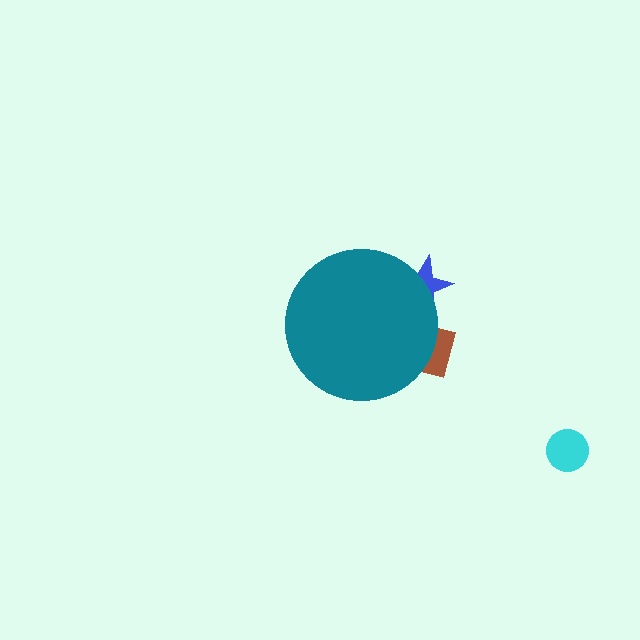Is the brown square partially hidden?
Yes, the brown square is partially hidden behind the teal circle.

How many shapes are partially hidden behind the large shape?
2 shapes are partially hidden.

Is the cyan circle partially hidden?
No, the cyan circle is fully visible.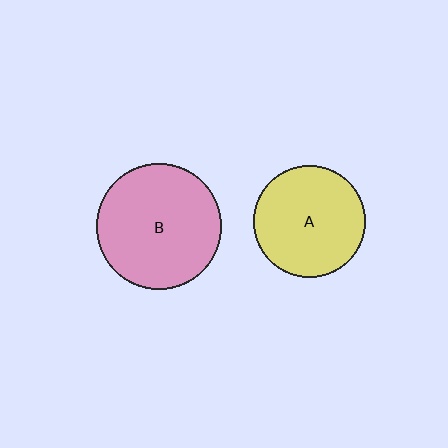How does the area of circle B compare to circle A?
Approximately 1.3 times.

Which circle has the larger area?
Circle B (pink).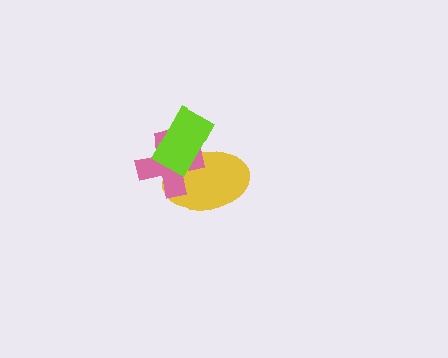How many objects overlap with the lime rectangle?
2 objects overlap with the lime rectangle.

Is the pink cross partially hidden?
Yes, it is partially covered by another shape.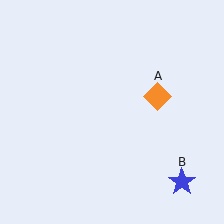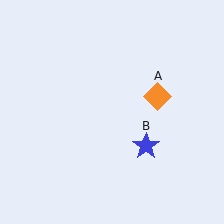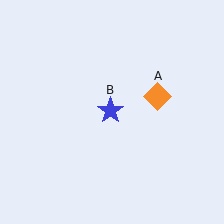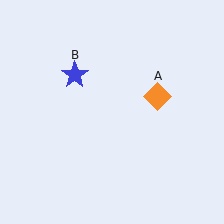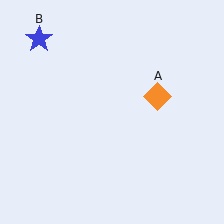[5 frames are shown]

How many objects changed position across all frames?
1 object changed position: blue star (object B).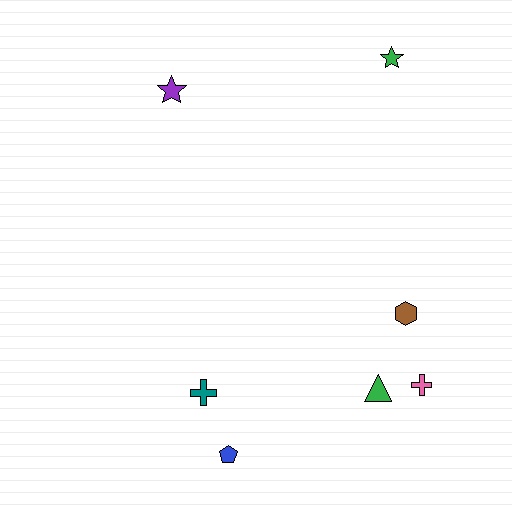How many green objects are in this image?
There are 2 green objects.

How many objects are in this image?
There are 7 objects.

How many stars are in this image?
There are 2 stars.